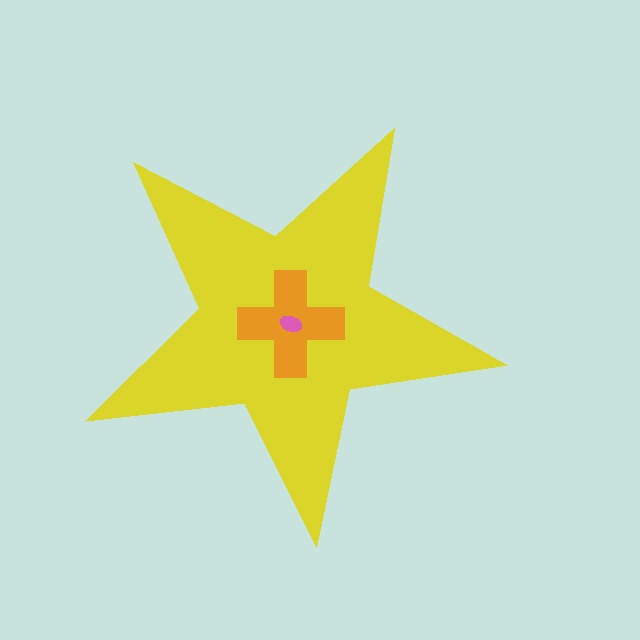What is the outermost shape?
The yellow star.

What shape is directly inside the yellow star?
The orange cross.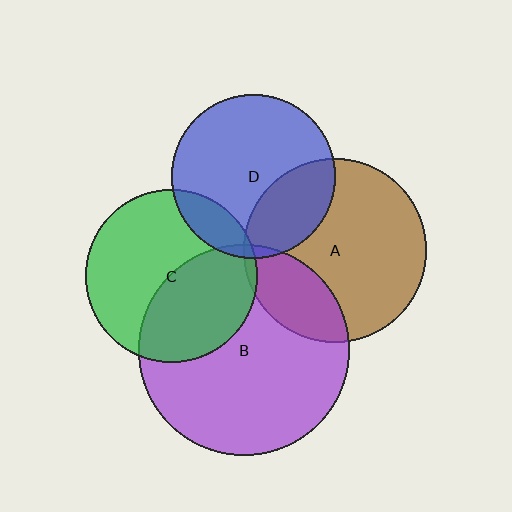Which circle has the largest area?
Circle B (purple).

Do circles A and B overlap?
Yes.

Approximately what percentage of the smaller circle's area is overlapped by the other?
Approximately 25%.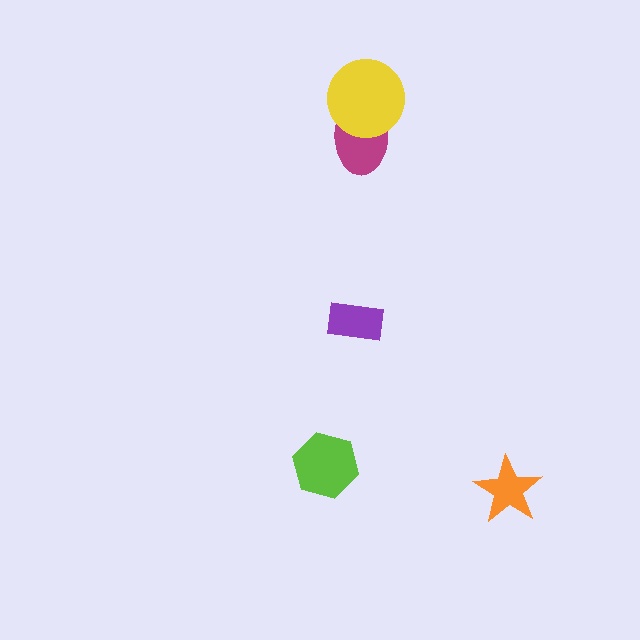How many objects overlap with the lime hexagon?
0 objects overlap with the lime hexagon.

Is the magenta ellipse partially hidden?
Yes, it is partially covered by another shape.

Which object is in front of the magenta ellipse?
The yellow circle is in front of the magenta ellipse.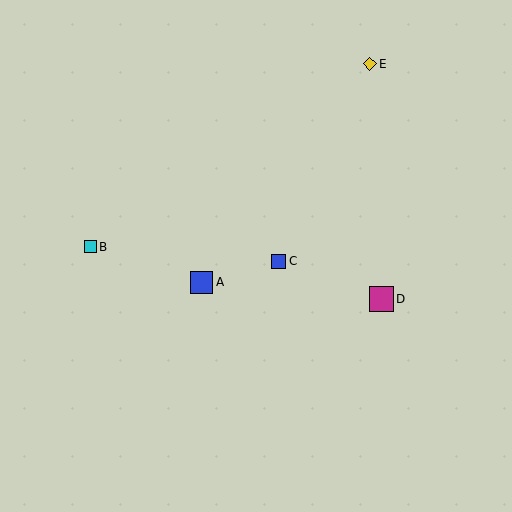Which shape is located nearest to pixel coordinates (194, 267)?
The blue square (labeled A) at (202, 282) is nearest to that location.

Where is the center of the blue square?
The center of the blue square is at (279, 261).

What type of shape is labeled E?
Shape E is a yellow diamond.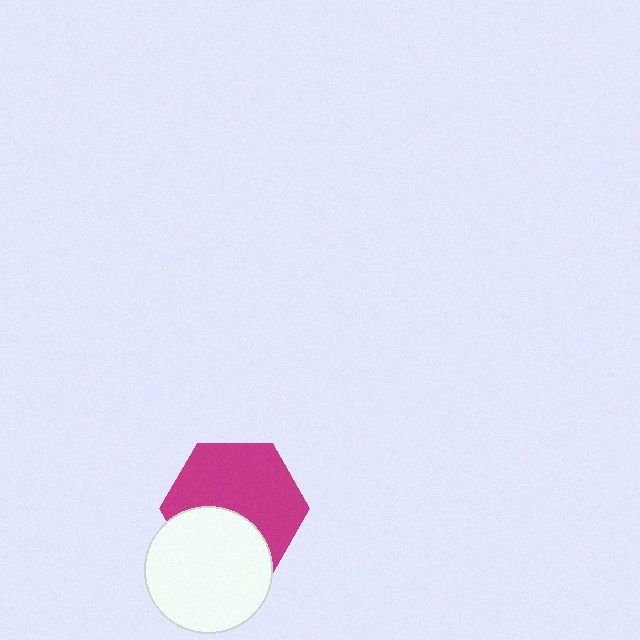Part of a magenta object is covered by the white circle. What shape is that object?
It is a hexagon.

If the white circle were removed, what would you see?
You would see the complete magenta hexagon.